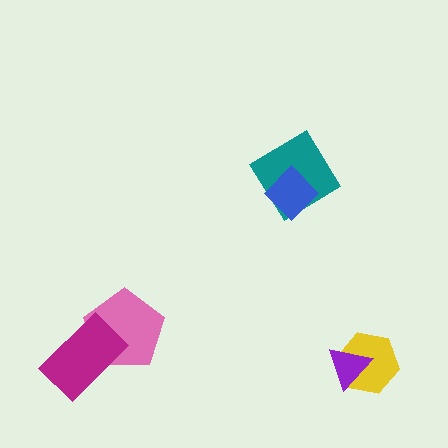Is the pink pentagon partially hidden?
Yes, it is partially covered by another shape.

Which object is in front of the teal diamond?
The blue diamond is in front of the teal diamond.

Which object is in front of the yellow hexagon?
The purple triangle is in front of the yellow hexagon.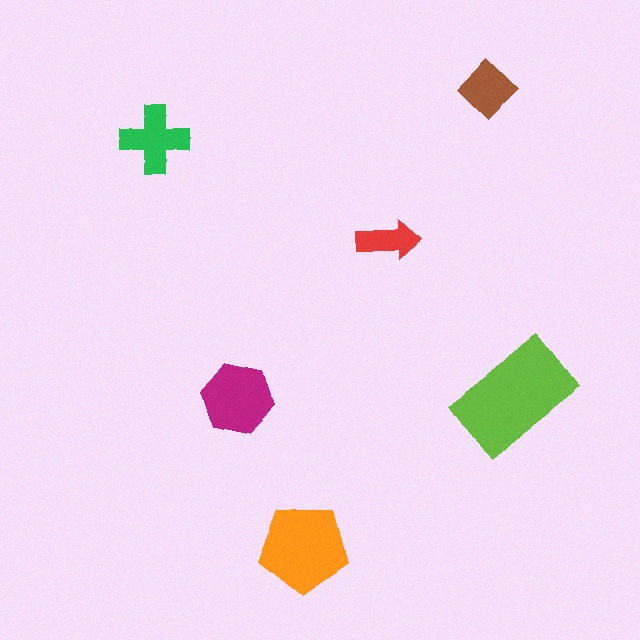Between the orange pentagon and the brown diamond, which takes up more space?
The orange pentagon.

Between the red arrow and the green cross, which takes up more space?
The green cross.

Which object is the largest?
The lime rectangle.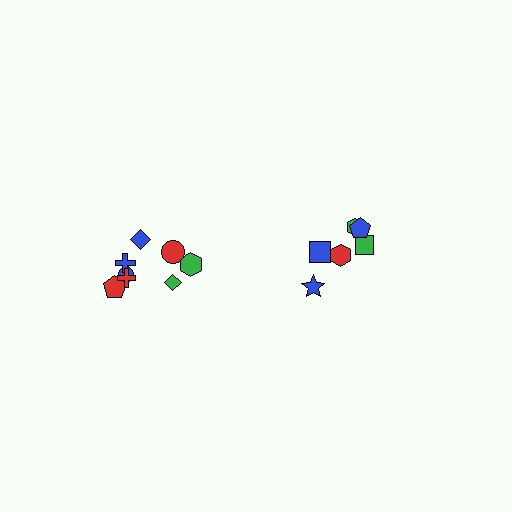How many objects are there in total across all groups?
There are 14 objects.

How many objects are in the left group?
There are 8 objects.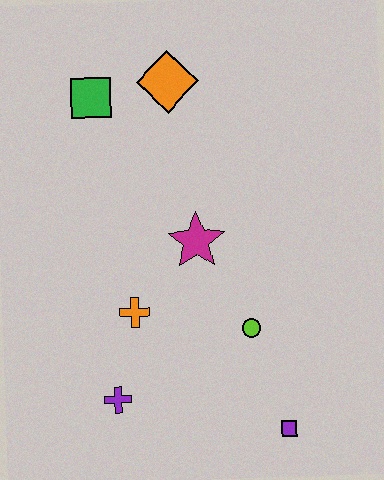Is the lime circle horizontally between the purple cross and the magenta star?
No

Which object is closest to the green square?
The orange diamond is closest to the green square.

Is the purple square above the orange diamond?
No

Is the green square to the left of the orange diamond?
Yes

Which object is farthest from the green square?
The purple square is farthest from the green square.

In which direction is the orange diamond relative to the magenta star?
The orange diamond is above the magenta star.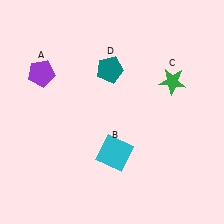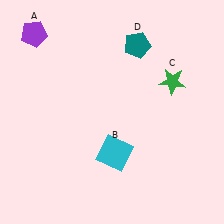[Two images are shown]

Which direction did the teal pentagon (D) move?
The teal pentagon (D) moved right.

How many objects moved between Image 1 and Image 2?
2 objects moved between the two images.